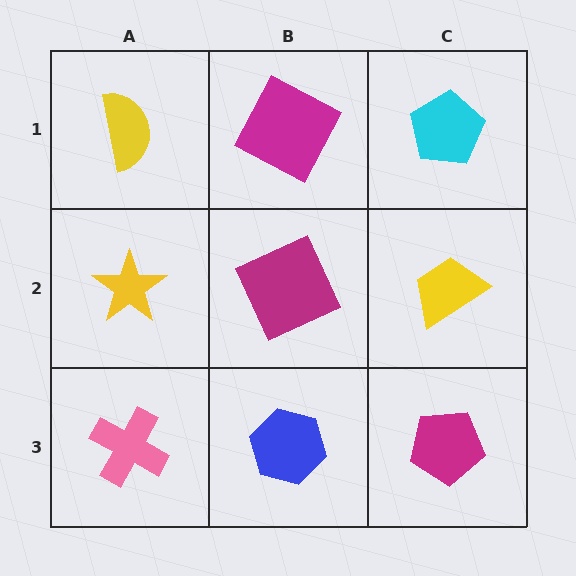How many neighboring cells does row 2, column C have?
3.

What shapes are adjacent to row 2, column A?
A yellow semicircle (row 1, column A), a pink cross (row 3, column A), a magenta square (row 2, column B).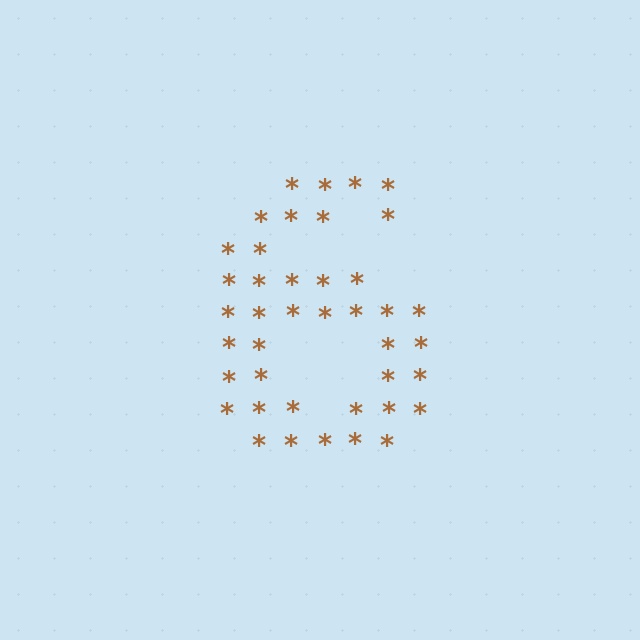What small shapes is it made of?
It is made of small asterisks.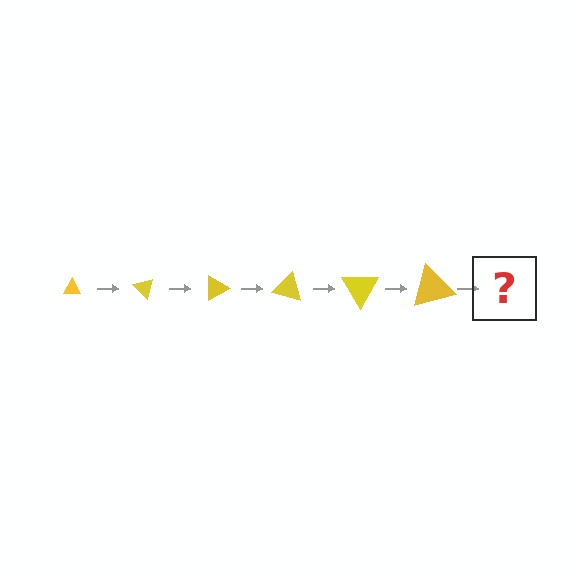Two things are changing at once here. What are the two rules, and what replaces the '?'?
The two rules are that the triangle grows larger each step and it rotates 45 degrees each step. The '?' should be a triangle, larger than the previous one and rotated 270 degrees from the start.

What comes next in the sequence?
The next element should be a triangle, larger than the previous one and rotated 270 degrees from the start.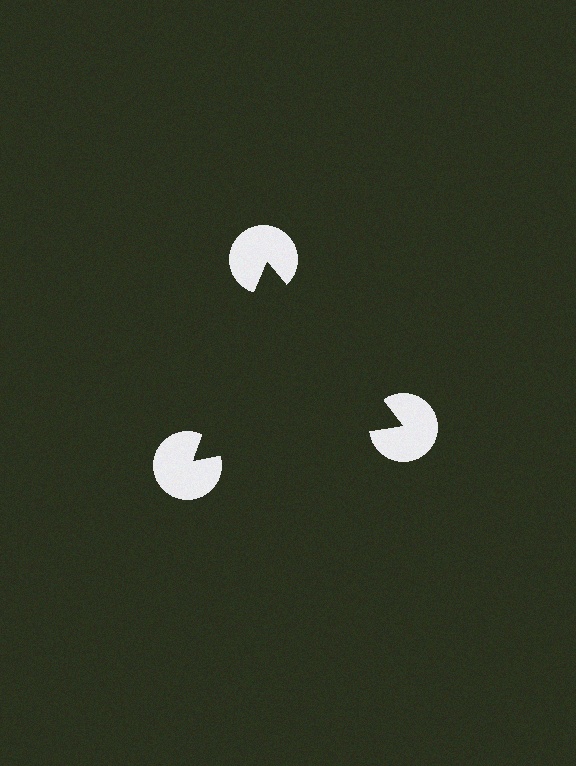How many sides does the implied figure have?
3 sides.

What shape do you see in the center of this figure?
An illusory triangle — its edges are inferred from the aligned wedge cuts in the pac-man discs, not physically drawn.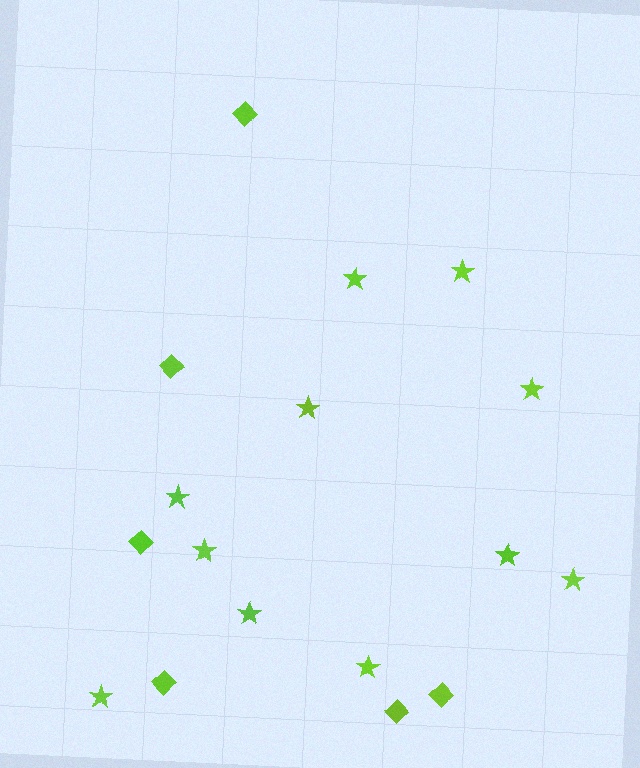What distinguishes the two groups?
There are 2 groups: one group of diamonds (6) and one group of stars (11).